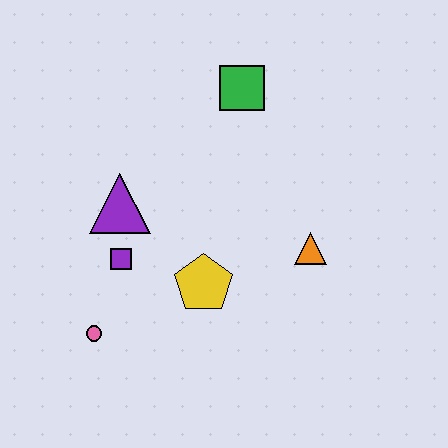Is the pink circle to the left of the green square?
Yes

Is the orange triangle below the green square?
Yes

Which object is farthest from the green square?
The pink circle is farthest from the green square.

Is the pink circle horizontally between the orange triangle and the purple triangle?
No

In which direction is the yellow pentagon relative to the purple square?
The yellow pentagon is to the right of the purple square.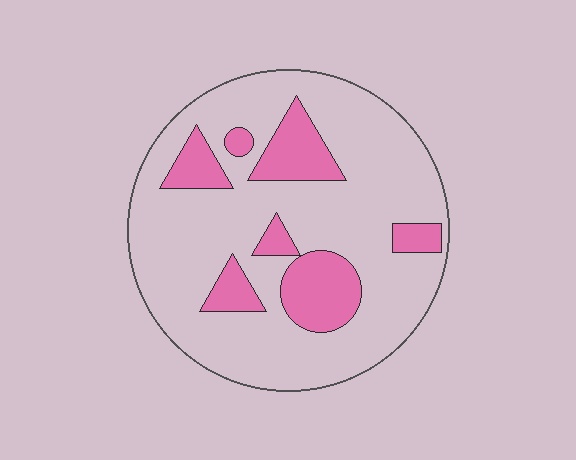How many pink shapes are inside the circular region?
7.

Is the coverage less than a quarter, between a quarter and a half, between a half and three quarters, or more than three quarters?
Less than a quarter.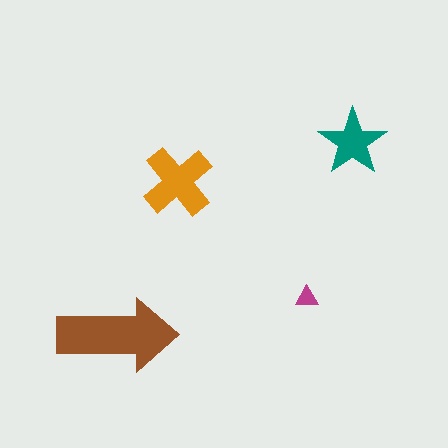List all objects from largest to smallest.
The brown arrow, the orange cross, the teal star, the magenta triangle.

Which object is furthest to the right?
The teal star is rightmost.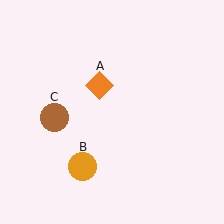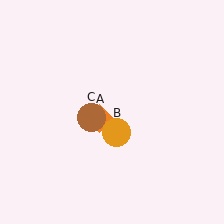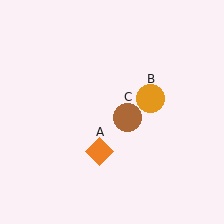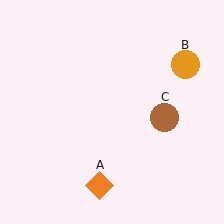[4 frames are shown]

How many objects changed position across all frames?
3 objects changed position: orange diamond (object A), orange circle (object B), brown circle (object C).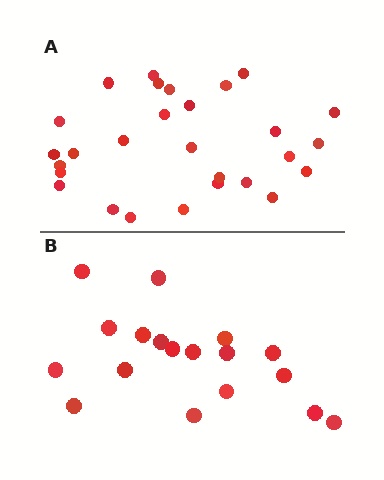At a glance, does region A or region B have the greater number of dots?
Region A (the top region) has more dots.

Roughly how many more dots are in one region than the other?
Region A has roughly 10 or so more dots than region B.